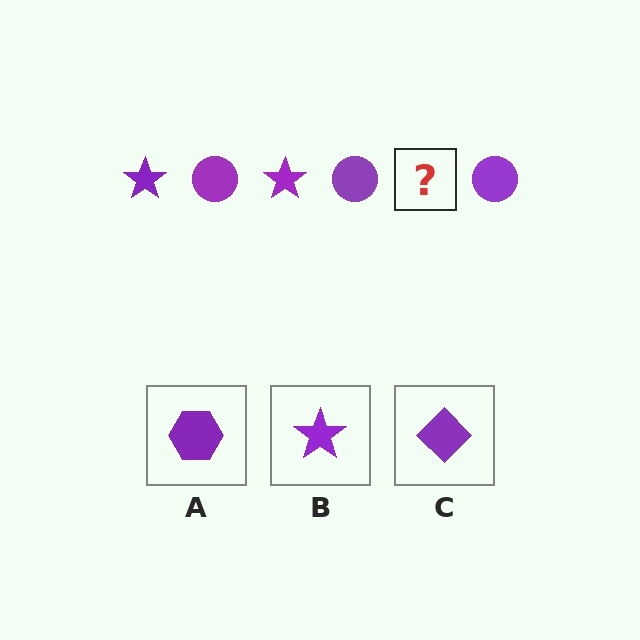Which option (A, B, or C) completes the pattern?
B.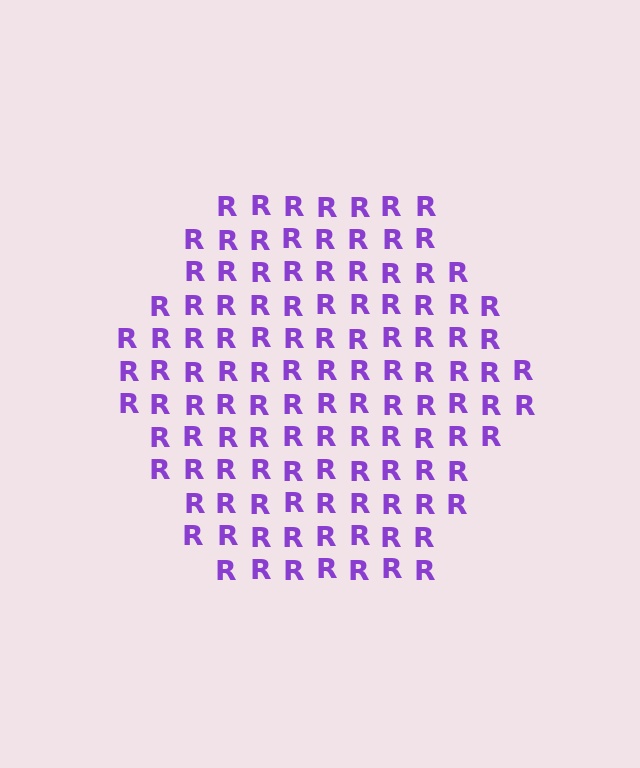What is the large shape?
The large shape is a hexagon.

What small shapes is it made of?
It is made of small letter R's.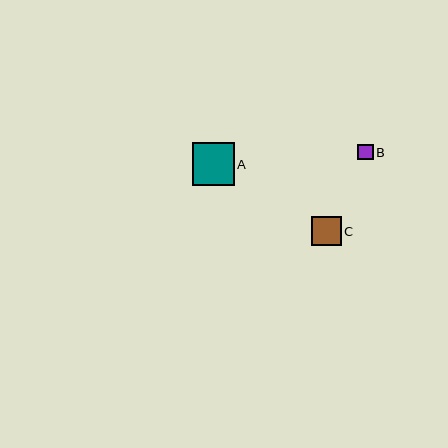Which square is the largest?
Square A is the largest with a size of approximately 42 pixels.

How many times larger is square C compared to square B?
Square C is approximately 2.0 times the size of square B.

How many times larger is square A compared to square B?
Square A is approximately 2.8 times the size of square B.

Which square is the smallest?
Square B is the smallest with a size of approximately 15 pixels.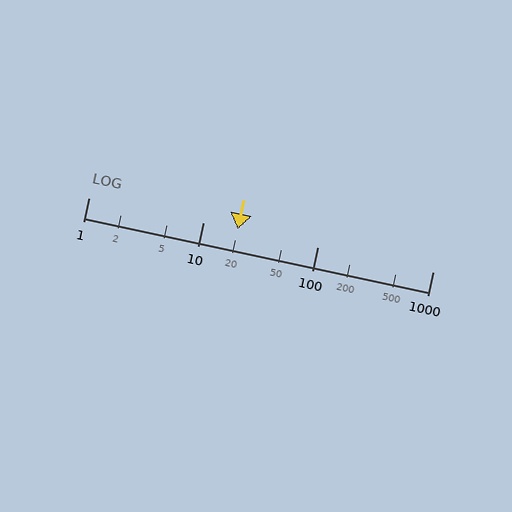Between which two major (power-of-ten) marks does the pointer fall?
The pointer is between 10 and 100.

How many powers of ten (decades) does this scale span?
The scale spans 3 decades, from 1 to 1000.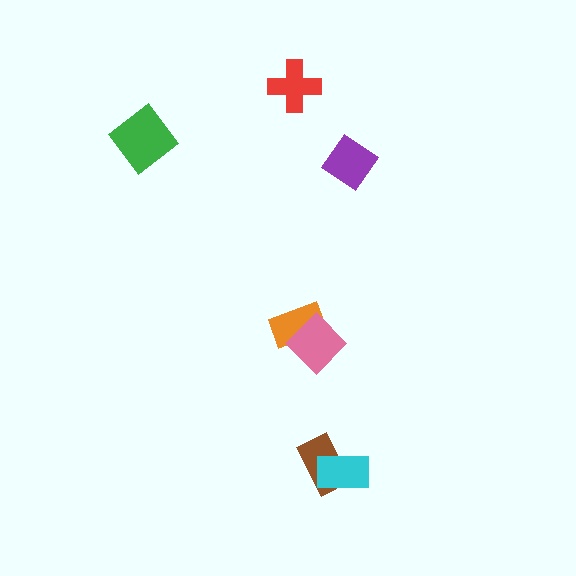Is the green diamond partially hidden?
No, no other shape covers it.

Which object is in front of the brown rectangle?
The cyan rectangle is in front of the brown rectangle.